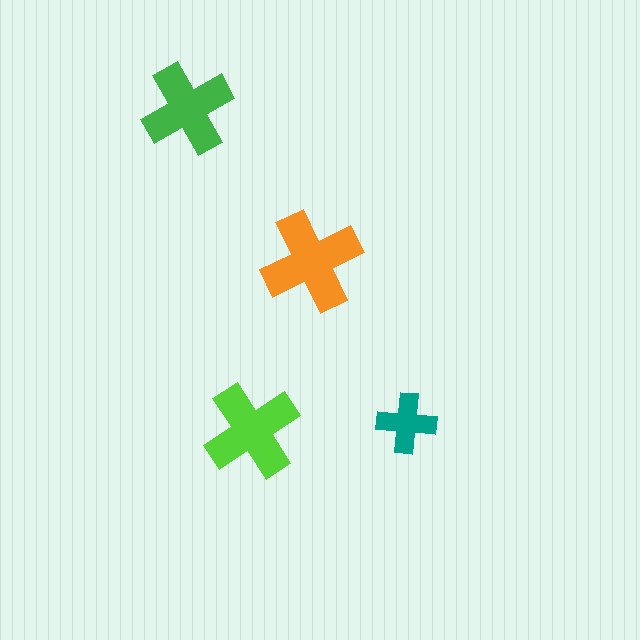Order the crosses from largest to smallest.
the orange one, the lime one, the green one, the teal one.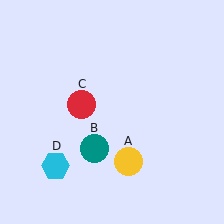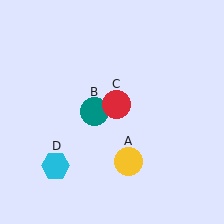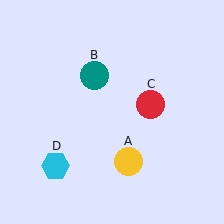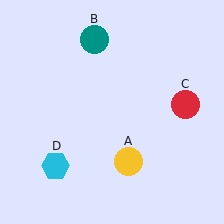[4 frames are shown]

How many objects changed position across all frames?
2 objects changed position: teal circle (object B), red circle (object C).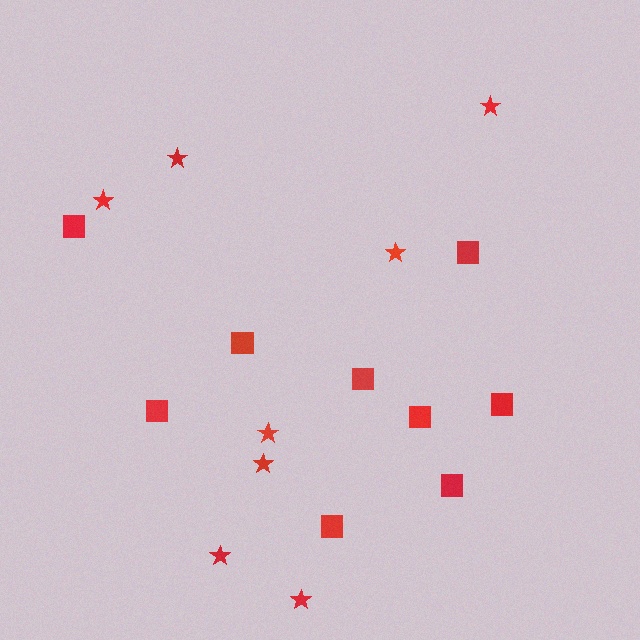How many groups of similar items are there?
There are 2 groups: one group of stars (8) and one group of squares (9).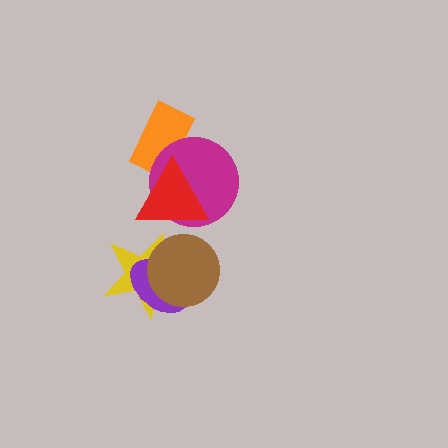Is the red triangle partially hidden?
No, no other shape covers it.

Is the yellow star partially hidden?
Yes, it is partially covered by another shape.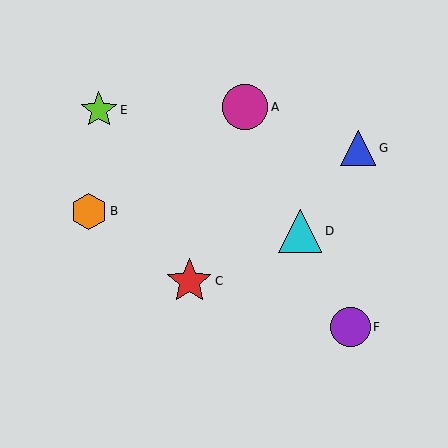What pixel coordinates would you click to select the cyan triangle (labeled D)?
Click at (300, 231) to select the cyan triangle D.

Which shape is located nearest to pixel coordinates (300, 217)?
The cyan triangle (labeled D) at (300, 231) is nearest to that location.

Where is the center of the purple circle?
The center of the purple circle is at (350, 327).